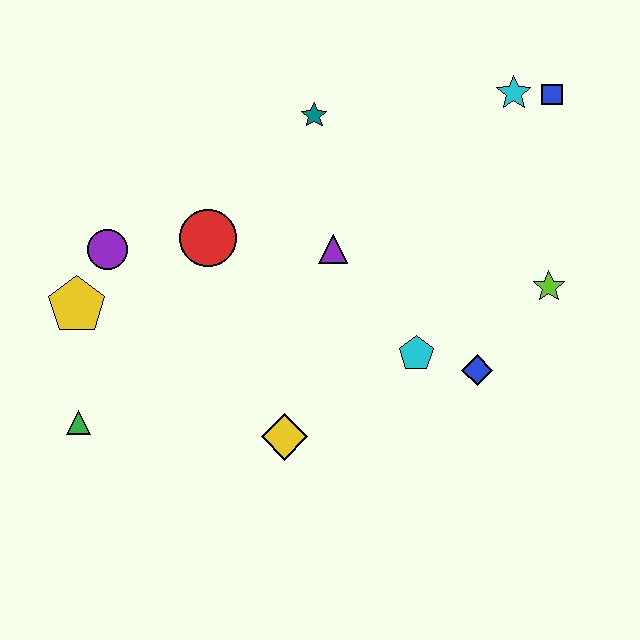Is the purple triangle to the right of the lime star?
No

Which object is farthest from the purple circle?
The blue square is farthest from the purple circle.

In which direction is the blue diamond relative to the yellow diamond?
The blue diamond is to the right of the yellow diamond.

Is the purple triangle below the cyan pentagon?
No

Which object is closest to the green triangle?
The yellow pentagon is closest to the green triangle.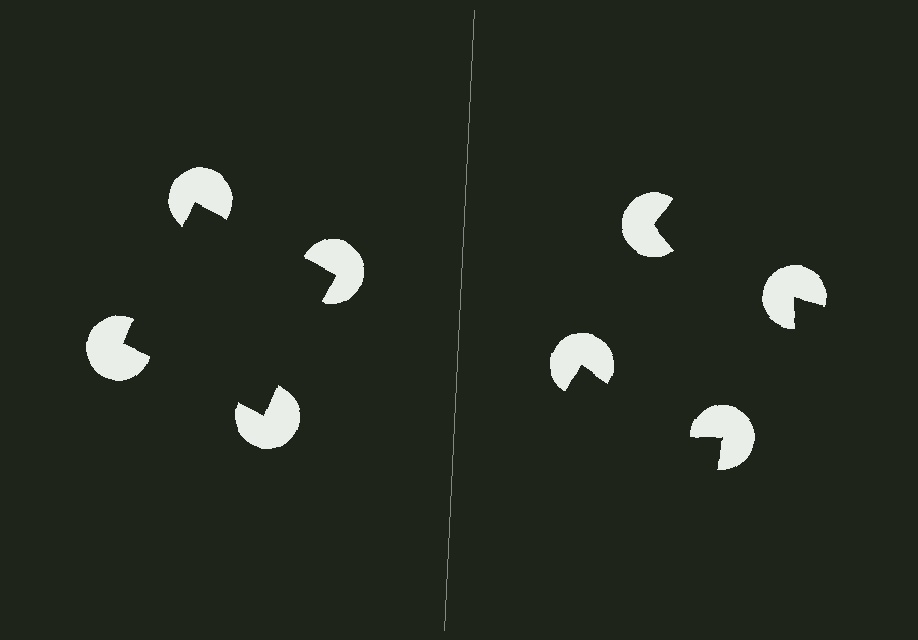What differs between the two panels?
The pac-man discs are positioned identically on both sides; only the wedge orientations differ. On the left they align to a square; on the right they are misaligned.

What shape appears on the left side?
An illusory square.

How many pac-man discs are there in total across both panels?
8 — 4 on each side.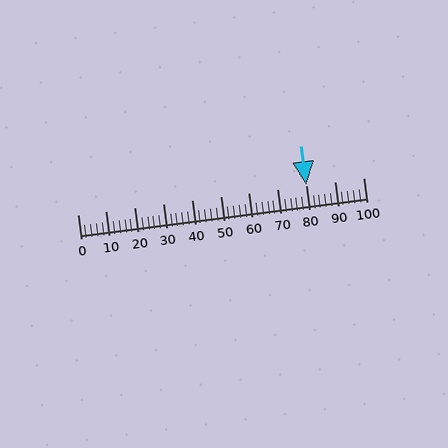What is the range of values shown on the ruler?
The ruler shows values from 0 to 100.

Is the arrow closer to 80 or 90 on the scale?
The arrow is closer to 80.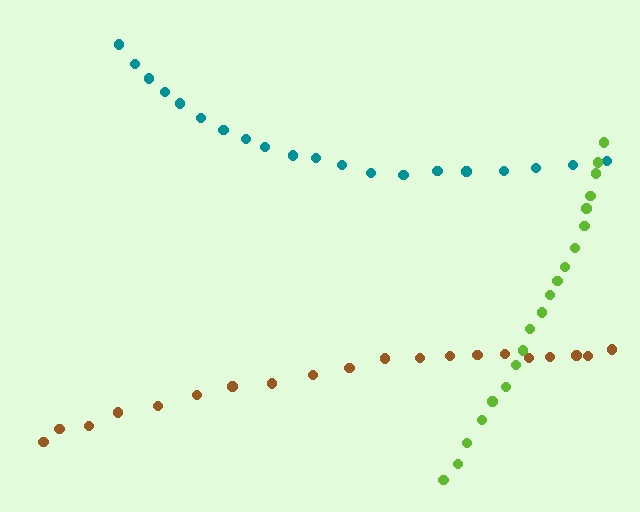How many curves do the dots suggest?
There are 3 distinct paths.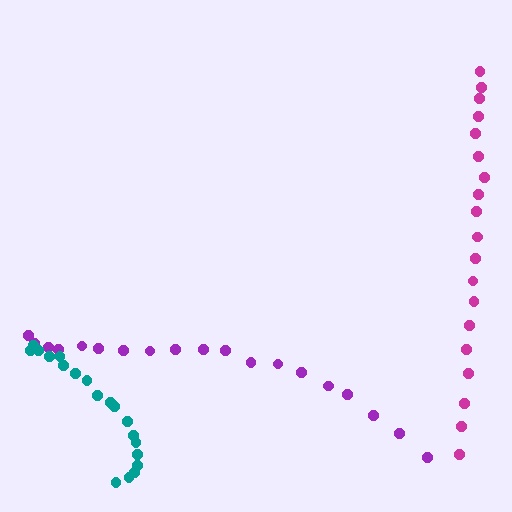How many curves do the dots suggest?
There are 3 distinct paths.